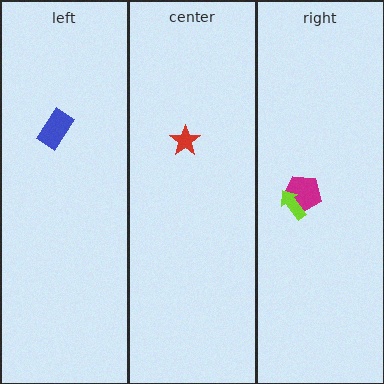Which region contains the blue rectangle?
The left region.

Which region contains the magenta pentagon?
The right region.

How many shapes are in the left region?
1.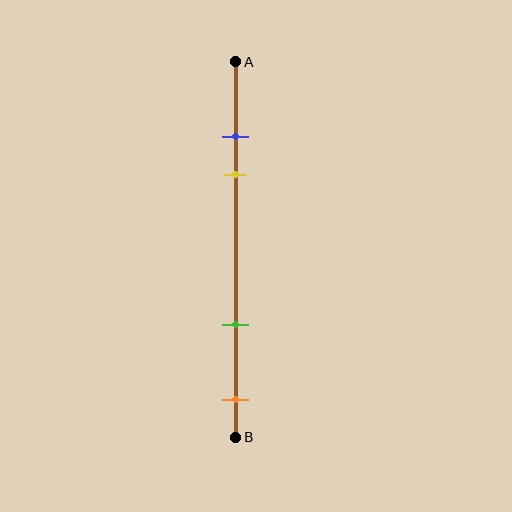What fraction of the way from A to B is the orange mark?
The orange mark is approximately 90% (0.9) of the way from A to B.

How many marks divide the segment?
There are 4 marks dividing the segment.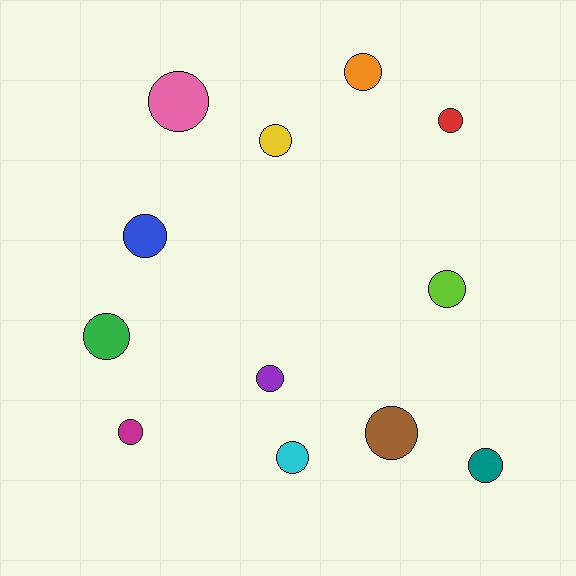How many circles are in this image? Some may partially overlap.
There are 12 circles.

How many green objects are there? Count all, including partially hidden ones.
There is 1 green object.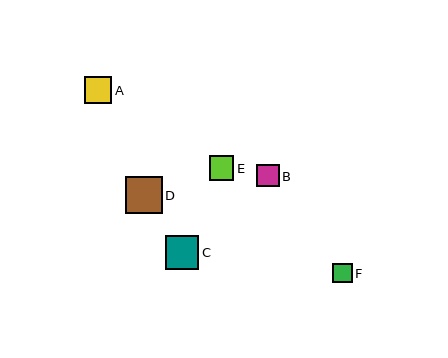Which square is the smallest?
Square F is the smallest with a size of approximately 19 pixels.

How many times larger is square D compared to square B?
Square D is approximately 1.6 times the size of square B.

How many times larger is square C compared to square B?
Square C is approximately 1.5 times the size of square B.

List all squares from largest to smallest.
From largest to smallest: D, C, A, E, B, F.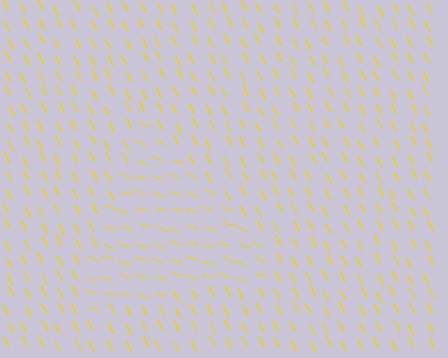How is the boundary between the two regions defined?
The boundary is defined purely by a change in line orientation (approximately 45 degrees difference). All lines are the same color and thickness.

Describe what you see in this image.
The image is filled with small yellow line segments. A triangle region in the image has lines oriented differently from the surrounding lines, creating a visible texture boundary.